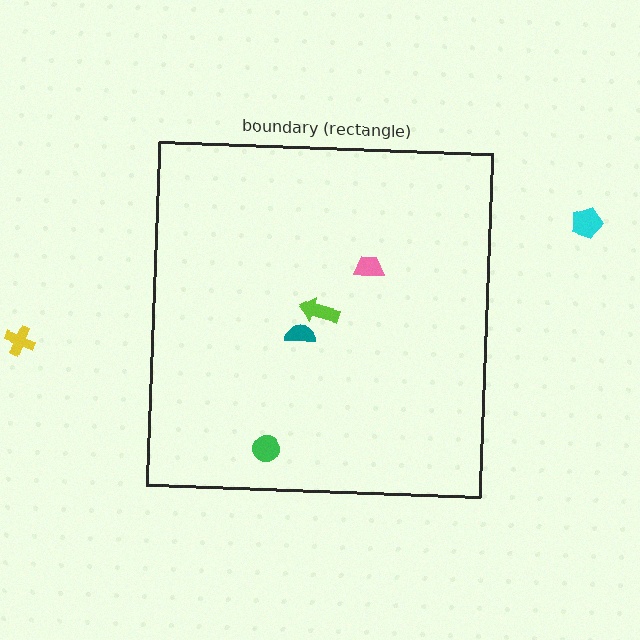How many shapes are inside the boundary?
4 inside, 2 outside.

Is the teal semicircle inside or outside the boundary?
Inside.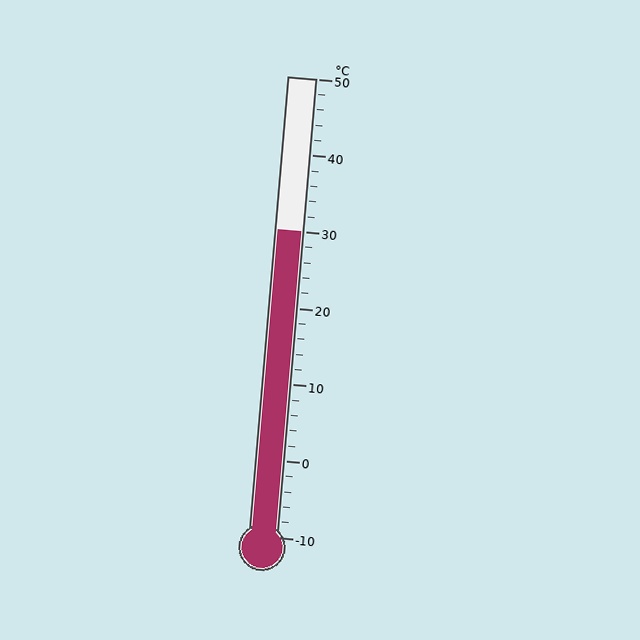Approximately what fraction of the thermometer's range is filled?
The thermometer is filled to approximately 65% of its range.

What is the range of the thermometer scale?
The thermometer scale ranges from -10°C to 50°C.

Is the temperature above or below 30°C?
The temperature is at 30°C.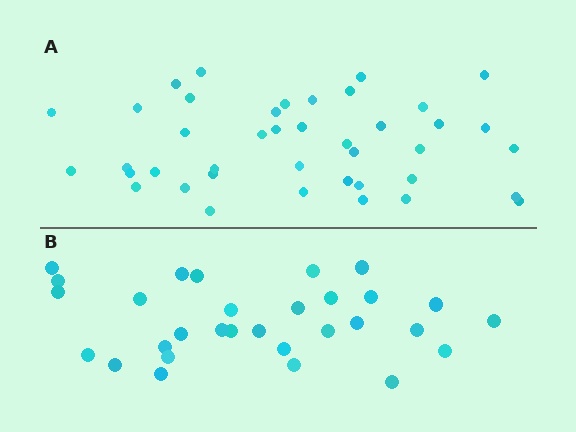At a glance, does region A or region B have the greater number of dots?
Region A (the top region) has more dots.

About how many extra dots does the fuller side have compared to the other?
Region A has roughly 12 or so more dots than region B.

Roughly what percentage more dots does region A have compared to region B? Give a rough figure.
About 35% more.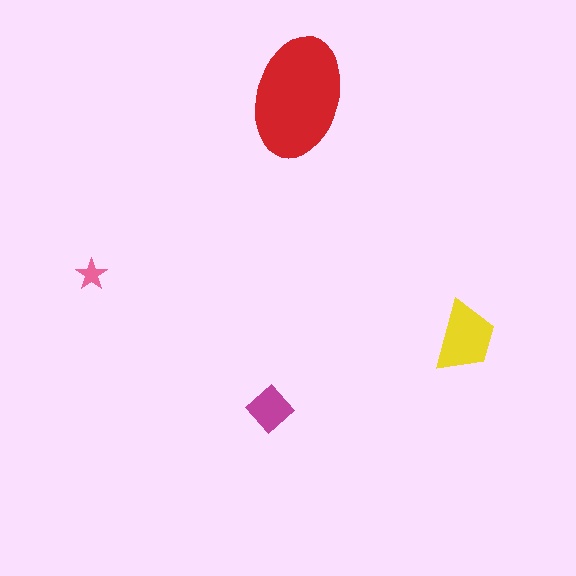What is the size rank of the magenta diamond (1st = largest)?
3rd.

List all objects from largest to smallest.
The red ellipse, the yellow trapezoid, the magenta diamond, the pink star.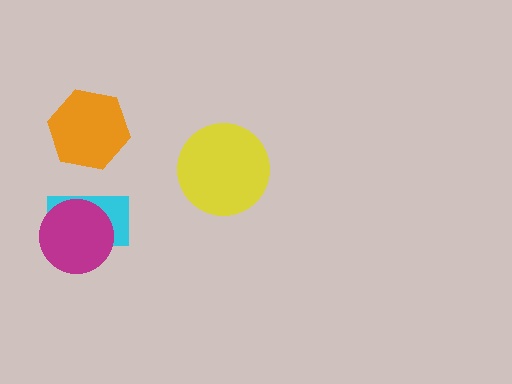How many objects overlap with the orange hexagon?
0 objects overlap with the orange hexagon.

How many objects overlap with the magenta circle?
1 object overlaps with the magenta circle.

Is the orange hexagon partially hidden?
No, no other shape covers it.